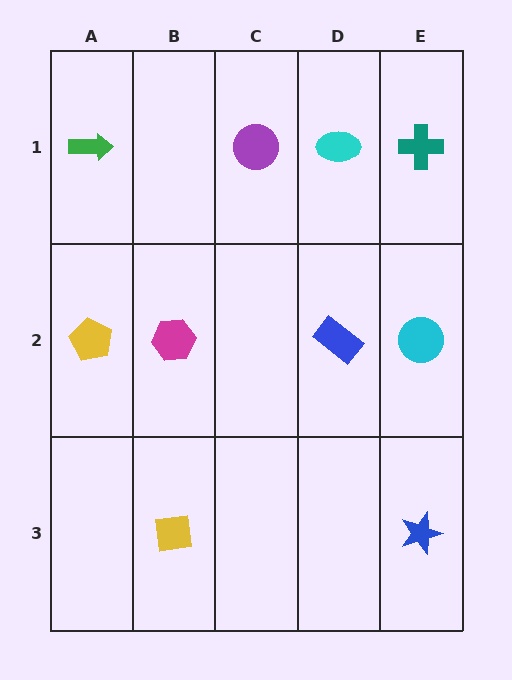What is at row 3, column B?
A yellow square.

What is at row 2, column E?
A cyan circle.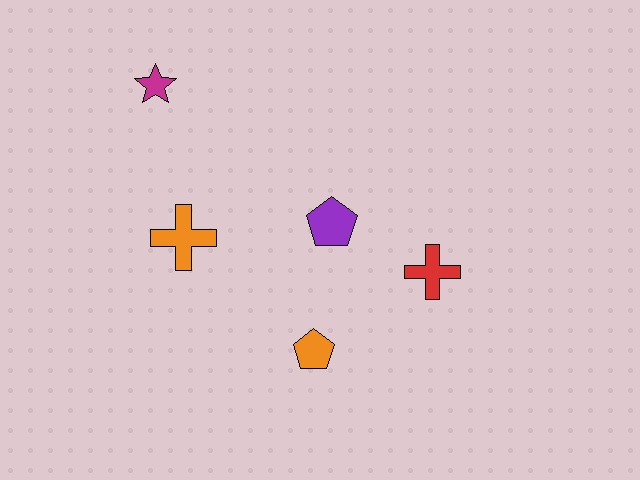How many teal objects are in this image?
There are no teal objects.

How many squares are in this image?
There are no squares.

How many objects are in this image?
There are 5 objects.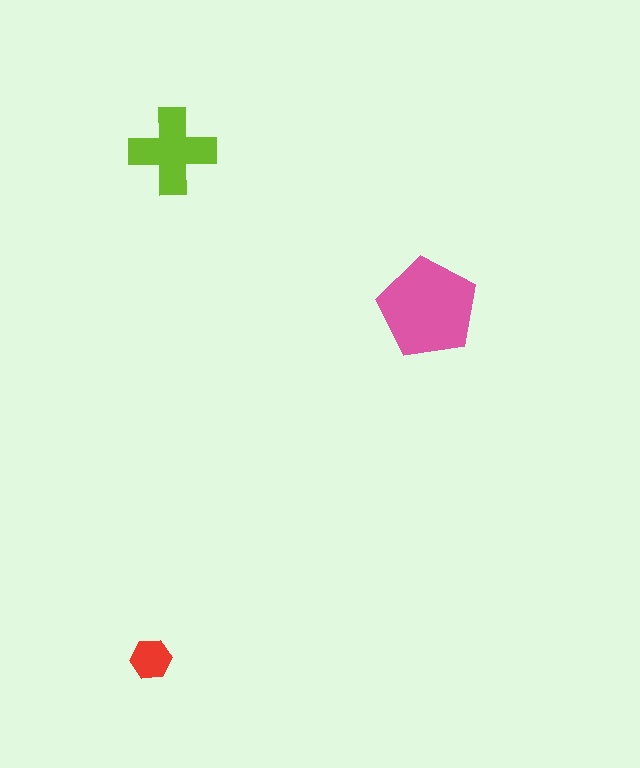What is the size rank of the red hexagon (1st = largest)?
3rd.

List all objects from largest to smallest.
The pink pentagon, the lime cross, the red hexagon.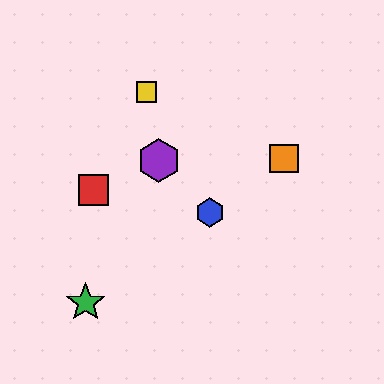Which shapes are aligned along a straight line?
The blue hexagon, the green star, the orange square are aligned along a straight line.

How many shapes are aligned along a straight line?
3 shapes (the blue hexagon, the green star, the orange square) are aligned along a straight line.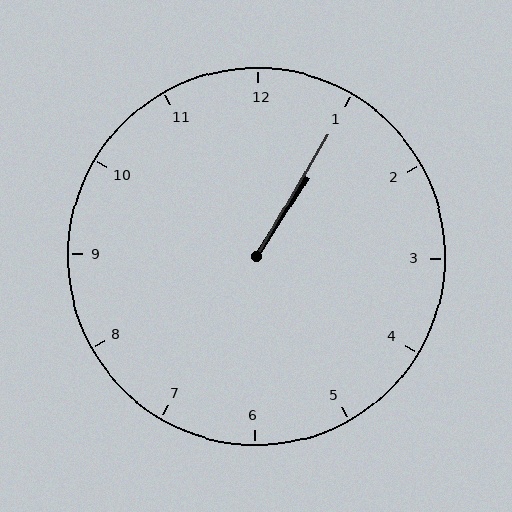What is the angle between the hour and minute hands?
Approximately 2 degrees.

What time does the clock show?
1:05.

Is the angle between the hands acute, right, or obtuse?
It is acute.